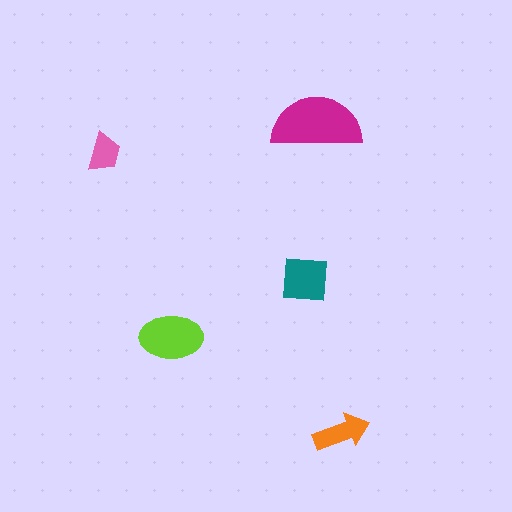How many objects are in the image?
There are 5 objects in the image.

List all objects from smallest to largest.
The pink trapezoid, the orange arrow, the teal square, the lime ellipse, the magenta semicircle.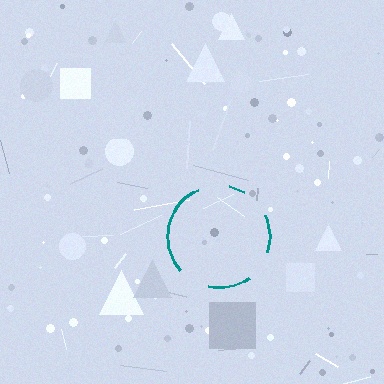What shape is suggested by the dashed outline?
The dashed outline suggests a circle.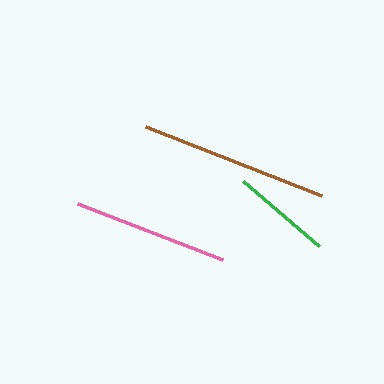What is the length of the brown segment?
The brown segment is approximately 189 pixels long.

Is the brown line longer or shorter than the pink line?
The brown line is longer than the pink line.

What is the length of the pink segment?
The pink segment is approximately 156 pixels long.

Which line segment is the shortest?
The green line is the shortest at approximately 100 pixels.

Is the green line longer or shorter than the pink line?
The pink line is longer than the green line.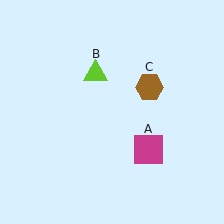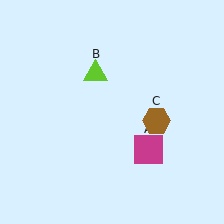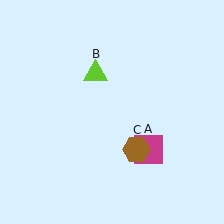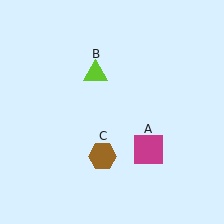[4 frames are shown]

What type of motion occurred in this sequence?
The brown hexagon (object C) rotated clockwise around the center of the scene.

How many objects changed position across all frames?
1 object changed position: brown hexagon (object C).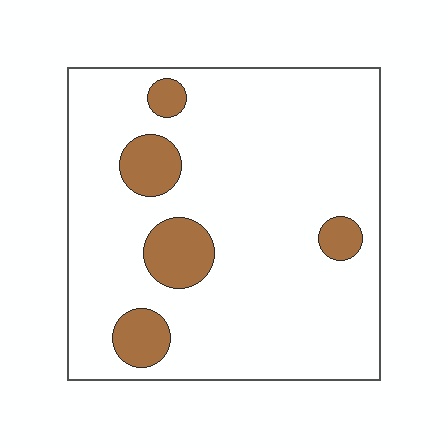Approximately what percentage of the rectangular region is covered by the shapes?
Approximately 15%.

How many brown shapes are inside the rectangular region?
5.